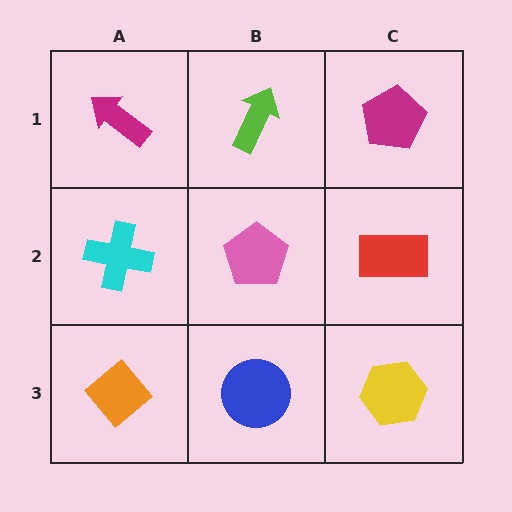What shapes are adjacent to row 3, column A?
A cyan cross (row 2, column A), a blue circle (row 3, column B).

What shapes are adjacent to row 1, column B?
A pink pentagon (row 2, column B), a magenta arrow (row 1, column A), a magenta pentagon (row 1, column C).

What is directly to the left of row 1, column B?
A magenta arrow.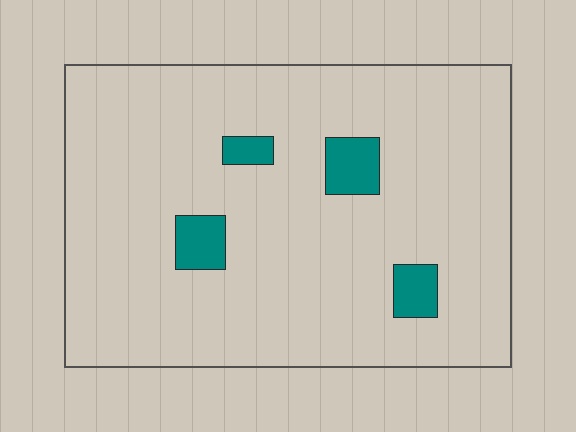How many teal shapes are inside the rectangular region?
4.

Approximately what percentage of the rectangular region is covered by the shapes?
Approximately 5%.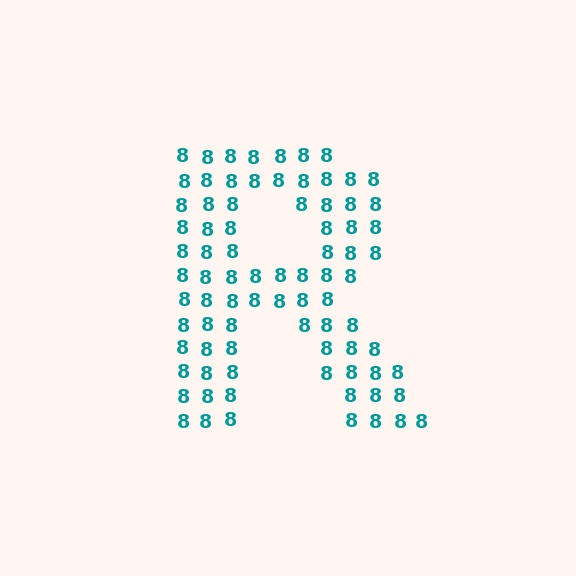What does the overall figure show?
The overall figure shows the letter R.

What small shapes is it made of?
It is made of small digit 8's.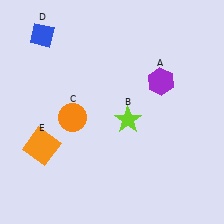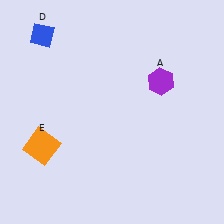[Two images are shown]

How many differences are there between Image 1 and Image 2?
There are 2 differences between the two images.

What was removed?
The lime star (B), the orange circle (C) were removed in Image 2.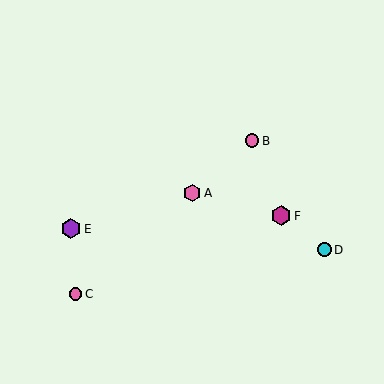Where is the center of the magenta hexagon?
The center of the magenta hexagon is at (281, 216).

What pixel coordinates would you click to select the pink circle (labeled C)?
Click at (75, 294) to select the pink circle C.